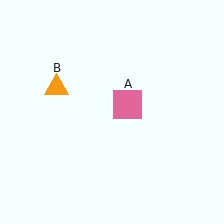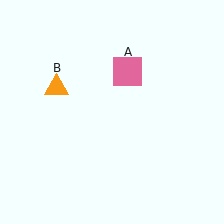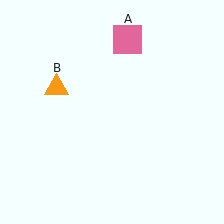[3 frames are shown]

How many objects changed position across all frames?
1 object changed position: pink square (object A).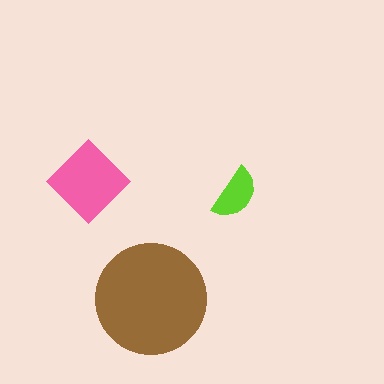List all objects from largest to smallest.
The brown circle, the pink diamond, the lime semicircle.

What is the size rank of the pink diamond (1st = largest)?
2nd.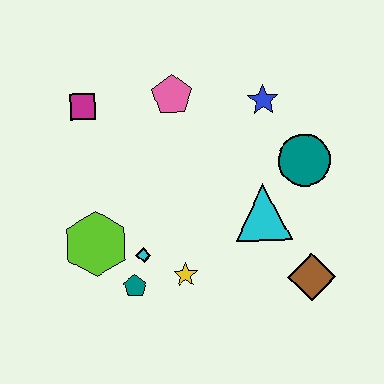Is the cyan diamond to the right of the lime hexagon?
Yes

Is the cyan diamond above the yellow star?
Yes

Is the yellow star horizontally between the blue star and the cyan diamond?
Yes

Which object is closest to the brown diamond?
The cyan triangle is closest to the brown diamond.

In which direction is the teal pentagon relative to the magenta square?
The teal pentagon is below the magenta square.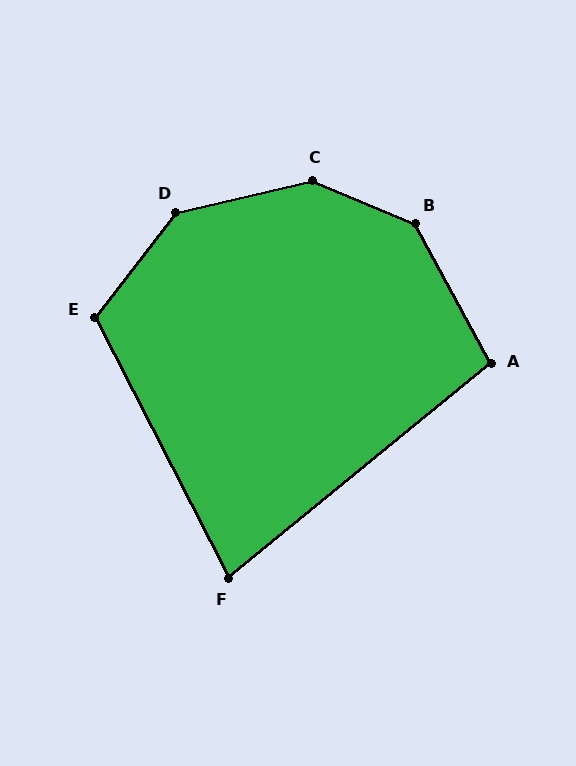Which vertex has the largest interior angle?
C, at approximately 144 degrees.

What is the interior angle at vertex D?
Approximately 141 degrees (obtuse).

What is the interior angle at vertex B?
Approximately 141 degrees (obtuse).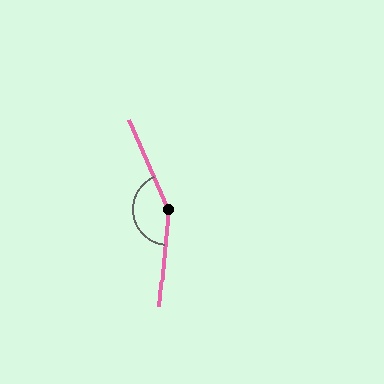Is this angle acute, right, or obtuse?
It is obtuse.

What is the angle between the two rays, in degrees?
Approximately 151 degrees.